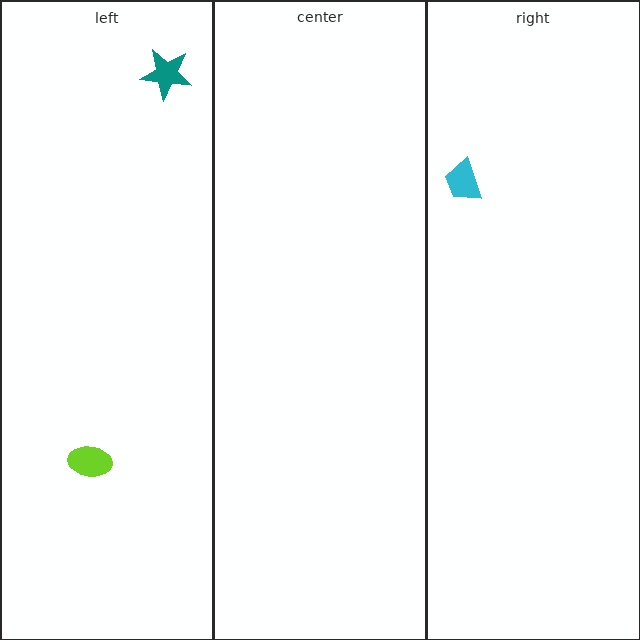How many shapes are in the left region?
2.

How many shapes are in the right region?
1.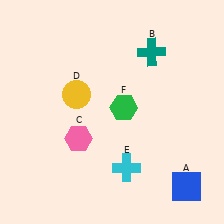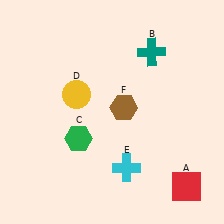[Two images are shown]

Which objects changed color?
A changed from blue to red. C changed from pink to green. F changed from green to brown.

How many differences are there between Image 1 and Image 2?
There are 3 differences between the two images.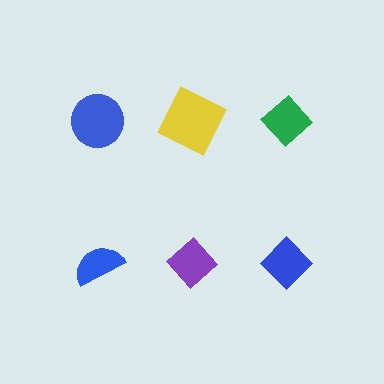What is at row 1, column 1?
A blue circle.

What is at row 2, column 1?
A blue semicircle.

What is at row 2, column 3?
A blue diamond.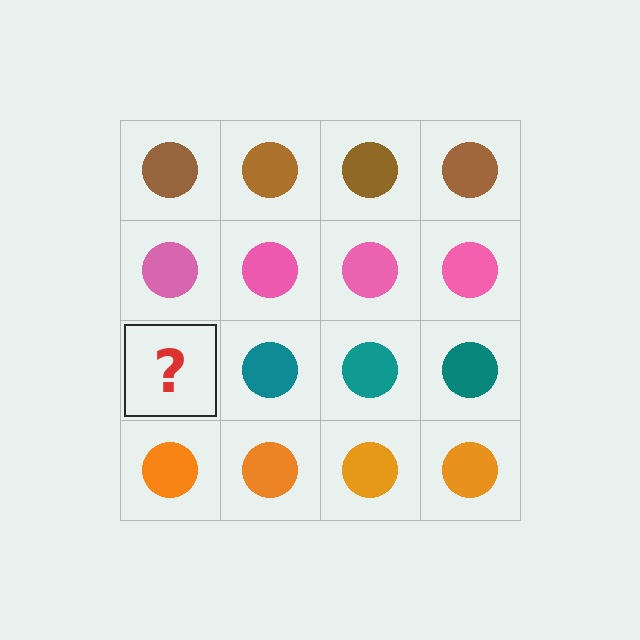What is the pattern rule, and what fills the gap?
The rule is that each row has a consistent color. The gap should be filled with a teal circle.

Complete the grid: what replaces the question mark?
The question mark should be replaced with a teal circle.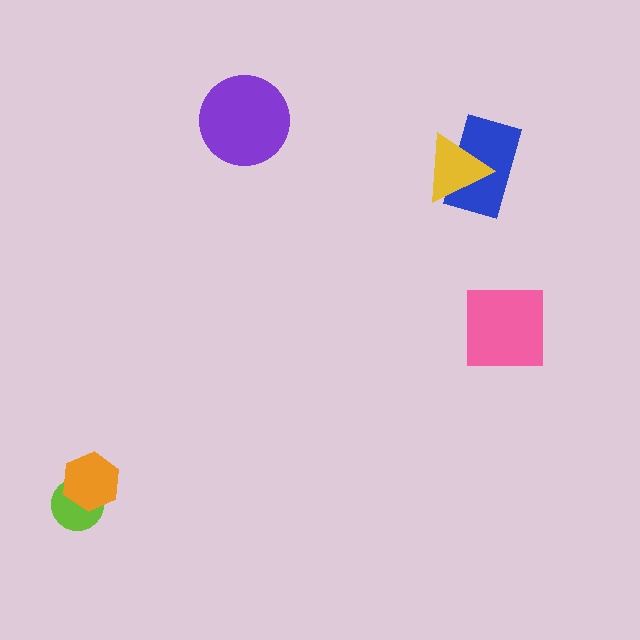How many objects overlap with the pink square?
0 objects overlap with the pink square.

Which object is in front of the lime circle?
The orange hexagon is in front of the lime circle.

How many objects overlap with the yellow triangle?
1 object overlaps with the yellow triangle.